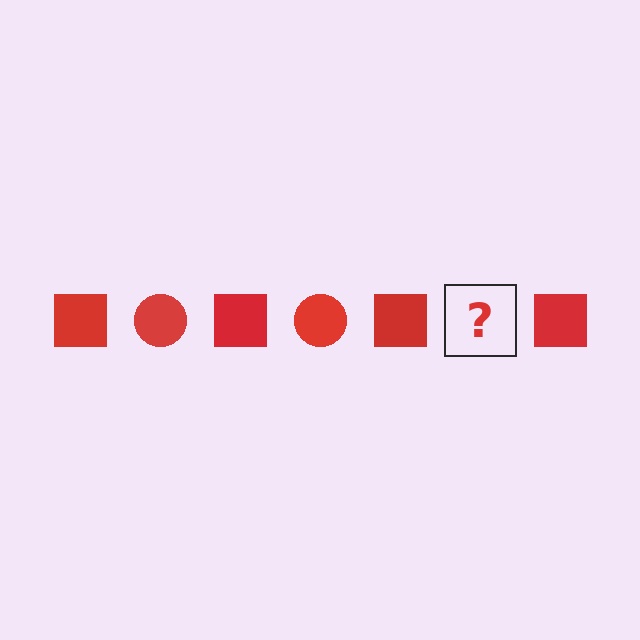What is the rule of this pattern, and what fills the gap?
The rule is that the pattern cycles through square, circle shapes in red. The gap should be filled with a red circle.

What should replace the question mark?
The question mark should be replaced with a red circle.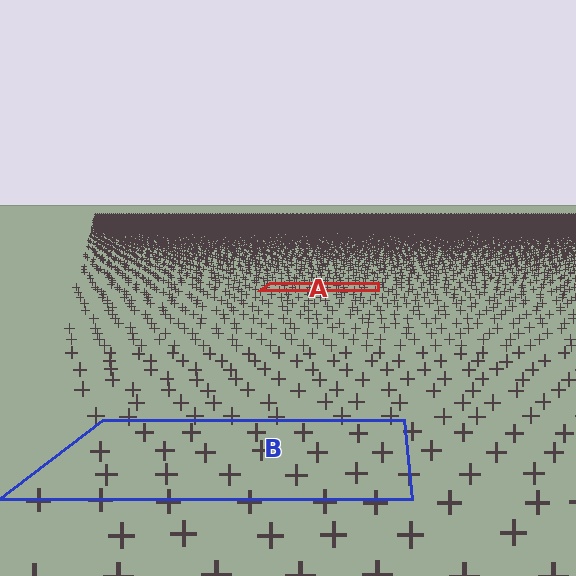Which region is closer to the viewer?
Region B is closer. The texture elements there are larger and more spread out.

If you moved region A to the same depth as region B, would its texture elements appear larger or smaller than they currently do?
They would appear larger. At a closer depth, the same texture elements are projected at a bigger on-screen size.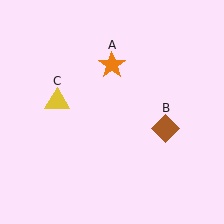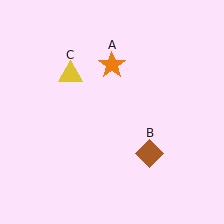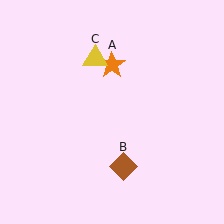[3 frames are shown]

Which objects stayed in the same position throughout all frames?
Orange star (object A) remained stationary.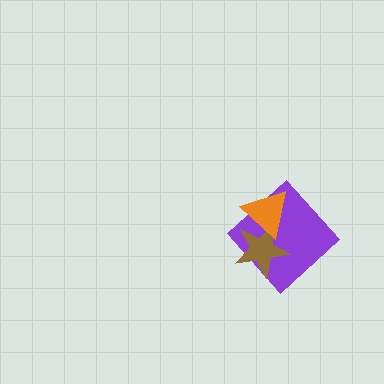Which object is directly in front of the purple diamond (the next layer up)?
The brown star is directly in front of the purple diamond.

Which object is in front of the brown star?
The orange triangle is in front of the brown star.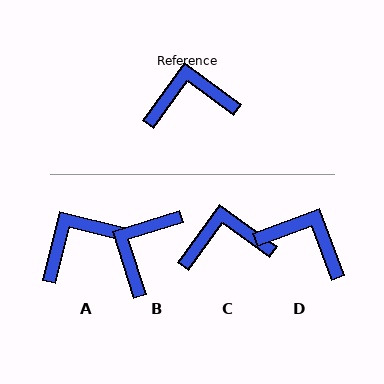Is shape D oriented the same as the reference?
No, it is off by about 33 degrees.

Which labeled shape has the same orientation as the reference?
C.